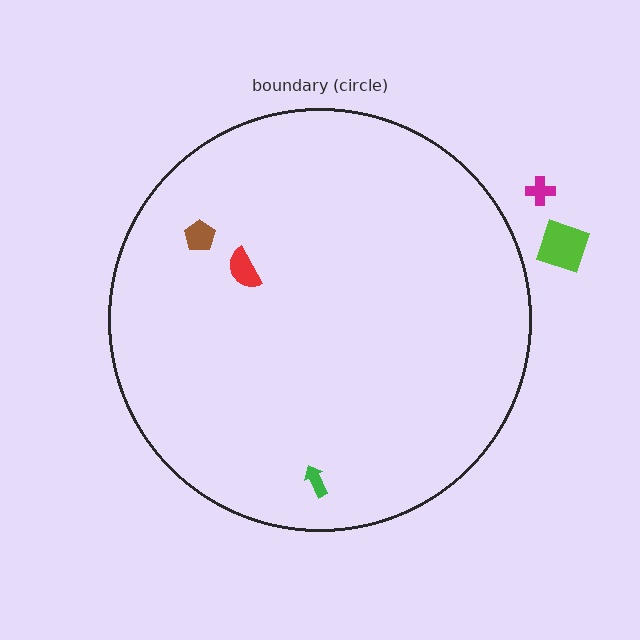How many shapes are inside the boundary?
3 inside, 2 outside.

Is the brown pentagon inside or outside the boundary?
Inside.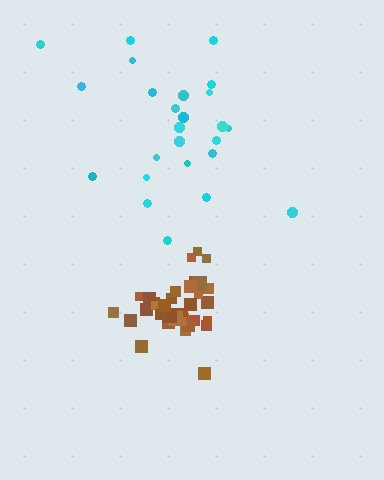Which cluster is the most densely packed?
Brown.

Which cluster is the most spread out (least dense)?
Cyan.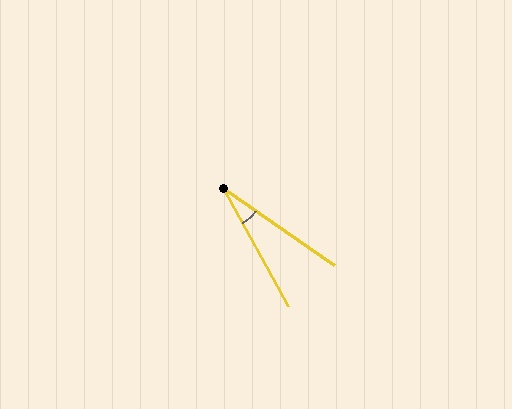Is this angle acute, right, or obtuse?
It is acute.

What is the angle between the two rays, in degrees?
Approximately 26 degrees.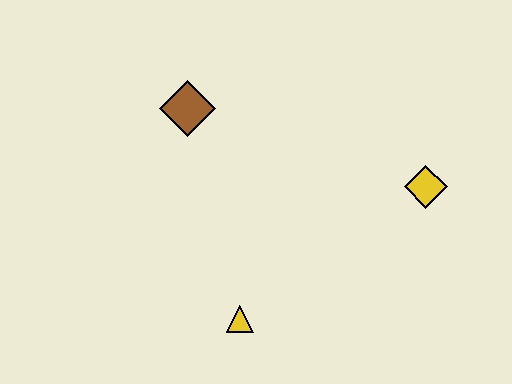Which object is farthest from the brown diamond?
The yellow diamond is farthest from the brown diamond.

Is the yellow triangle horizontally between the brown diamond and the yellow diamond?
Yes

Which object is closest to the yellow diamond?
The yellow triangle is closest to the yellow diamond.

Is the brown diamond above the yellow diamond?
Yes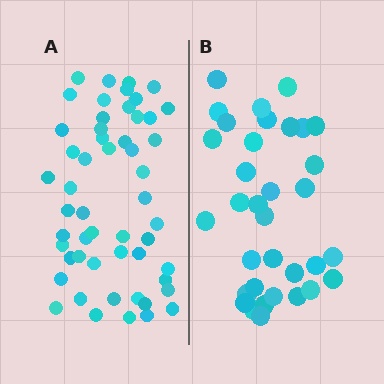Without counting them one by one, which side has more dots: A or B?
Region A (the left region) has more dots.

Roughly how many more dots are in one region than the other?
Region A has approximately 20 more dots than region B.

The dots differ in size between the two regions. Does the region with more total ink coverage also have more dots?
No. Region B has more total ink coverage because its dots are larger, but region A actually contains more individual dots. Total area can be misleading — the number of items is what matters here.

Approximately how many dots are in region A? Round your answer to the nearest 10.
About 50 dots. (The exact count is 53, which rounds to 50.)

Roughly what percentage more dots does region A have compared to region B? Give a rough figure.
About 55% more.